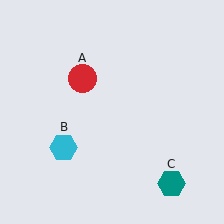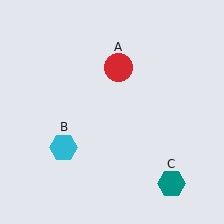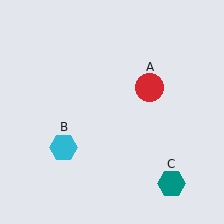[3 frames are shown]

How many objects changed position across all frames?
1 object changed position: red circle (object A).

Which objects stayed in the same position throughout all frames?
Cyan hexagon (object B) and teal hexagon (object C) remained stationary.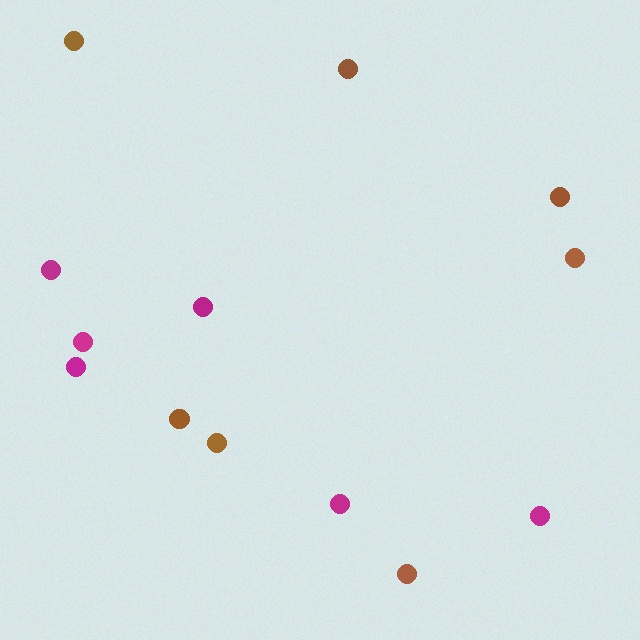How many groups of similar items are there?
There are 2 groups: one group of brown circles (7) and one group of magenta circles (6).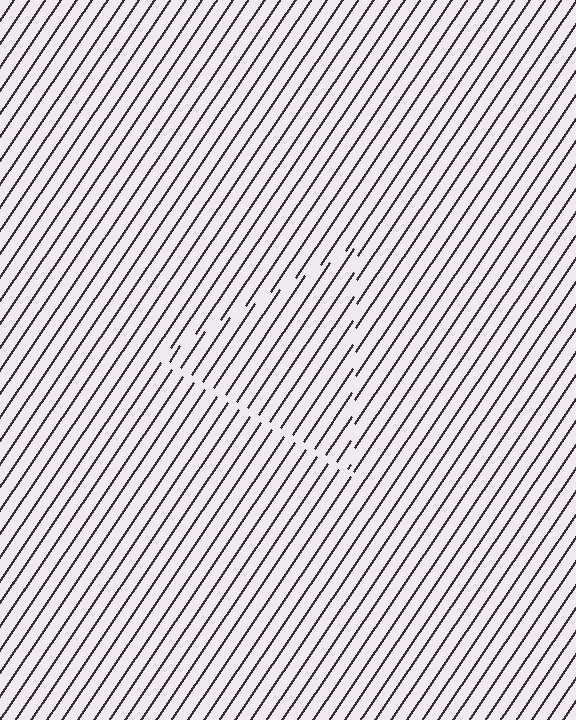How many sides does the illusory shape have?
3 sides — the line-ends trace a triangle.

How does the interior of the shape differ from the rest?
The interior of the shape contains the same grating, shifted by half a period — the contour is defined by the phase discontinuity where line-ends from the inner and outer gratings abut.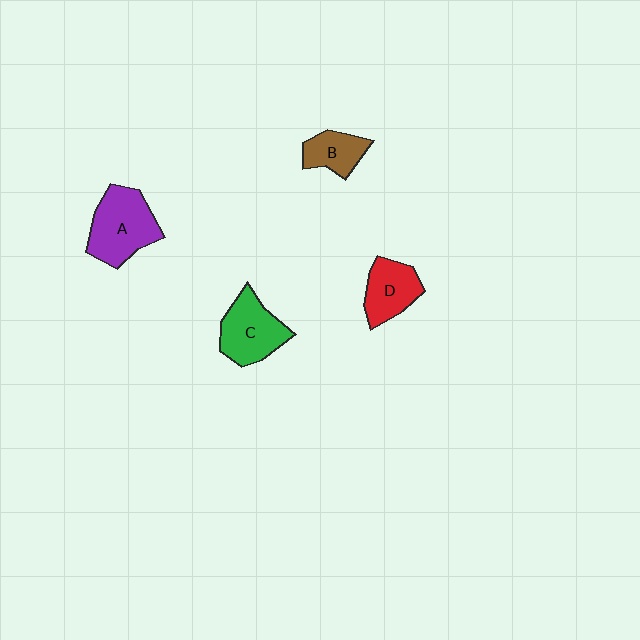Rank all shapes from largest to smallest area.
From largest to smallest: A (purple), C (green), D (red), B (brown).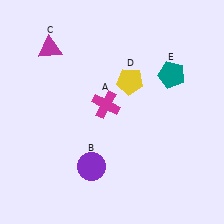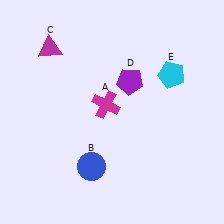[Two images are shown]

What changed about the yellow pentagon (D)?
In Image 1, D is yellow. In Image 2, it changed to purple.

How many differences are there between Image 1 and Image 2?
There are 3 differences between the two images.